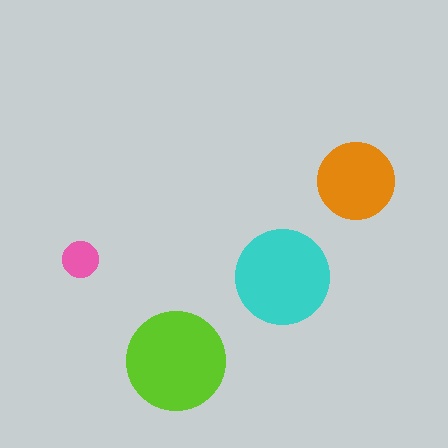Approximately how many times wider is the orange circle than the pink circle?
About 2 times wider.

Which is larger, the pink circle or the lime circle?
The lime one.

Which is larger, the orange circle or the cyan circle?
The cyan one.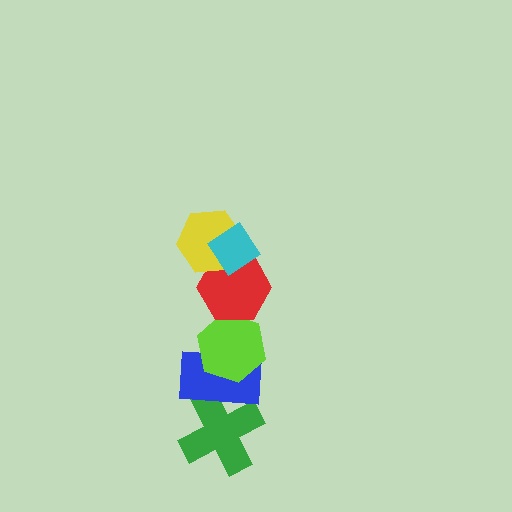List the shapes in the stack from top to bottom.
From top to bottom: the cyan diamond, the yellow hexagon, the red hexagon, the lime hexagon, the blue rectangle, the green cross.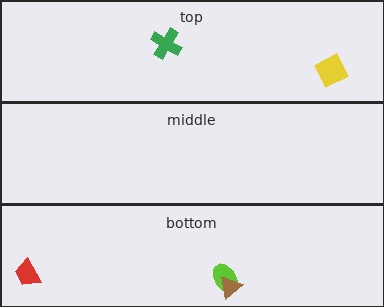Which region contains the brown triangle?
The bottom region.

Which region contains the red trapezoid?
The bottom region.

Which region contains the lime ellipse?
The bottom region.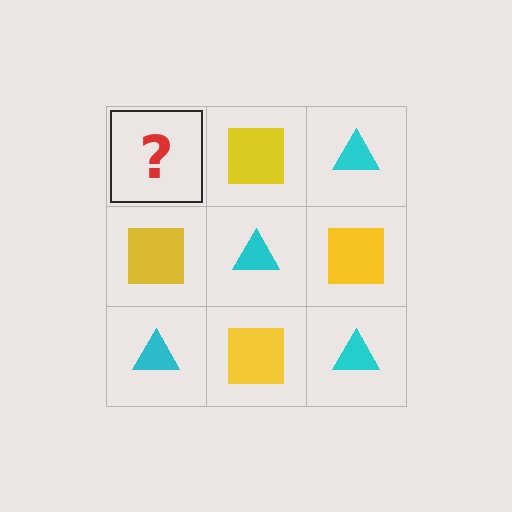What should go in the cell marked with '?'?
The missing cell should contain a cyan triangle.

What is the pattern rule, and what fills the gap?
The rule is that it alternates cyan triangle and yellow square in a checkerboard pattern. The gap should be filled with a cyan triangle.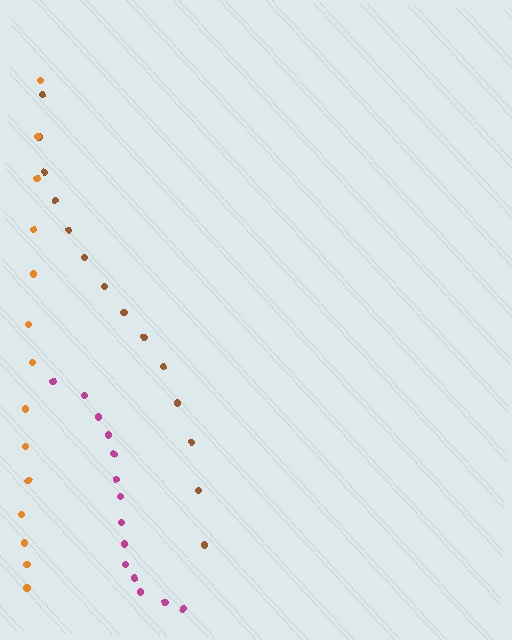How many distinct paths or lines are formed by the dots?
There are 3 distinct paths.